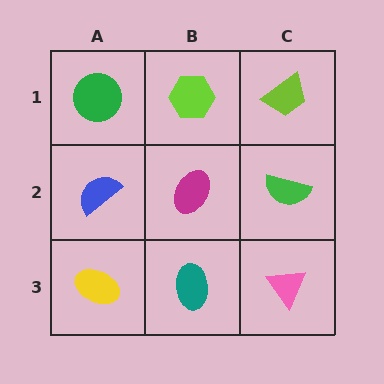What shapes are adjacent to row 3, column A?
A blue semicircle (row 2, column A), a teal ellipse (row 3, column B).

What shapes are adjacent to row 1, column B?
A magenta ellipse (row 2, column B), a green circle (row 1, column A), a lime trapezoid (row 1, column C).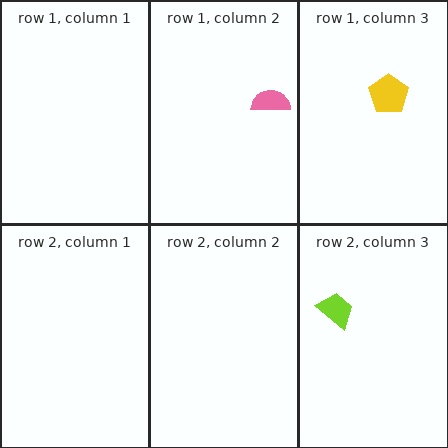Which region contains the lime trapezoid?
The row 2, column 3 region.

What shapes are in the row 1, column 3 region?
The yellow pentagon.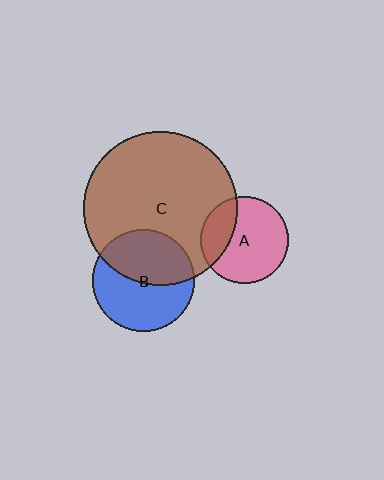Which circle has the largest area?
Circle C (brown).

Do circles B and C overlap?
Yes.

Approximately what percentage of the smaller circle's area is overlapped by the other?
Approximately 45%.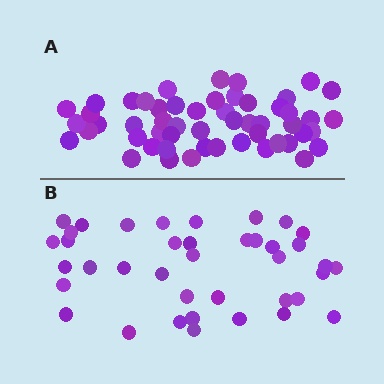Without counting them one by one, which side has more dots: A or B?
Region A (the top region) has more dots.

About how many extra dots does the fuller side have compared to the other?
Region A has approximately 15 more dots than region B.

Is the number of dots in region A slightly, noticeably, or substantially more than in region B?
Region A has noticeably more, but not dramatically so. The ratio is roughly 1.4 to 1.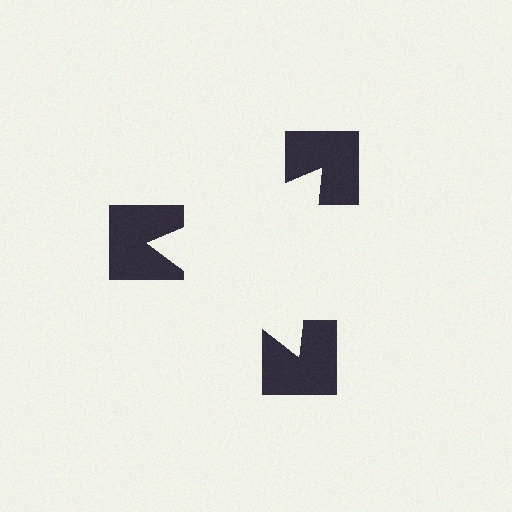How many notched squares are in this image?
There are 3 — one at each vertex of the illusory triangle.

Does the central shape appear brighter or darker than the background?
It typically appears slightly brighter than the background, even though no actual brightness change is drawn.